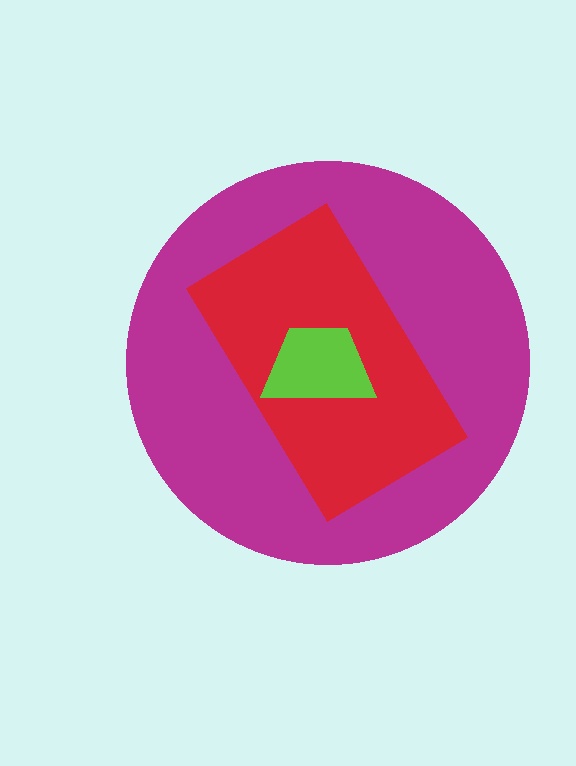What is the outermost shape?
The magenta circle.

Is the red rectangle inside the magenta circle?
Yes.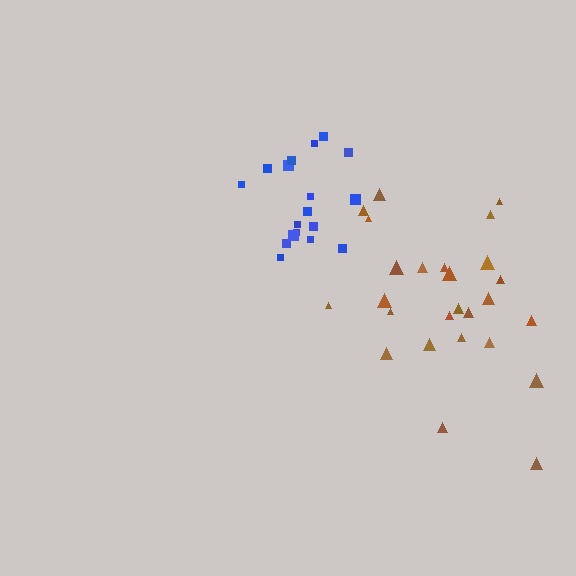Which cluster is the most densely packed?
Blue.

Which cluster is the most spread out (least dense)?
Brown.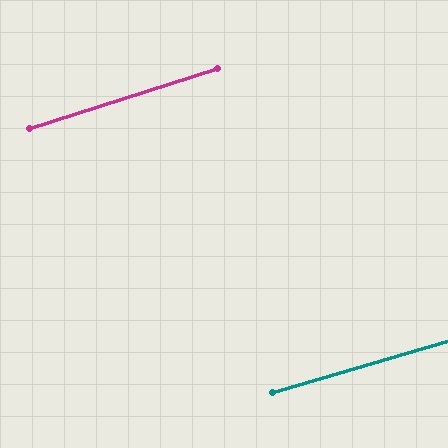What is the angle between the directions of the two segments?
Approximately 1 degree.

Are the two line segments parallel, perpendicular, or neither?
Parallel — their directions differ by only 1.2°.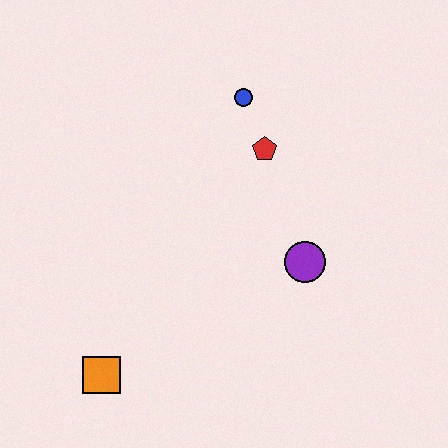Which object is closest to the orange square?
The purple circle is closest to the orange square.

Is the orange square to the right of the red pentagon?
No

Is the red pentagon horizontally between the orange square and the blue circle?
No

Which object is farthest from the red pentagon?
The orange square is farthest from the red pentagon.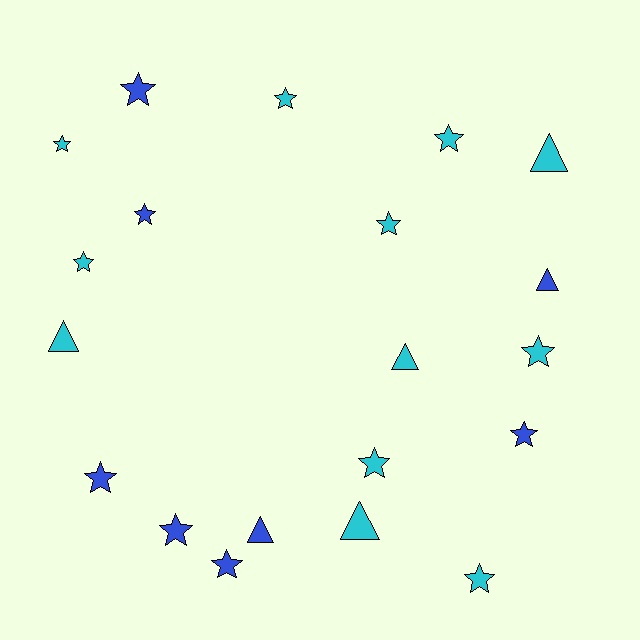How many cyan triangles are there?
There are 4 cyan triangles.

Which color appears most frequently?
Cyan, with 12 objects.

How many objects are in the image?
There are 20 objects.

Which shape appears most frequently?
Star, with 14 objects.